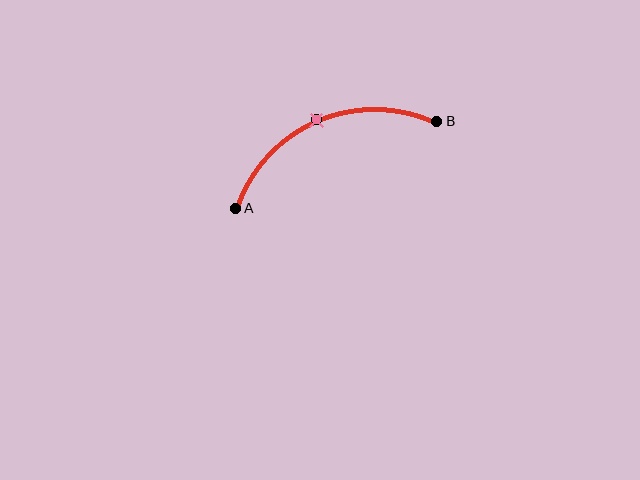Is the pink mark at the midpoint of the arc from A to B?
Yes. The pink mark lies on the arc at equal arc-length from both A and B — it is the arc midpoint.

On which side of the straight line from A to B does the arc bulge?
The arc bulges above the straight line connecting A and B.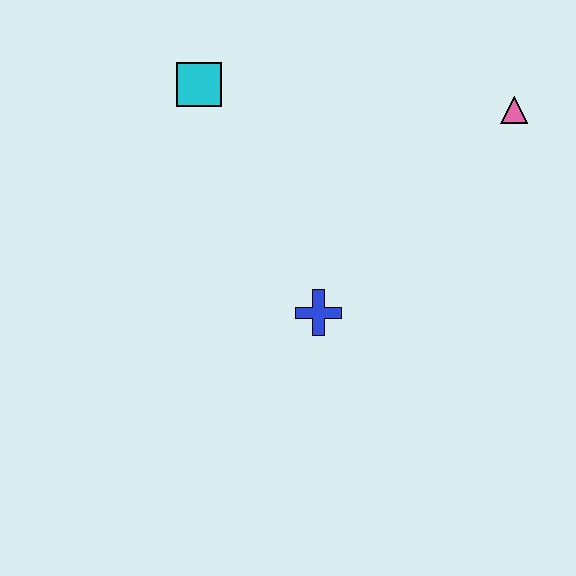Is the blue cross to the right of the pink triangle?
No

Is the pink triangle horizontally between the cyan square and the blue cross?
No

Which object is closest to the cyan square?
The blue cross is closest to the cyan square.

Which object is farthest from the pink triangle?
The cyan square is farthest from the pink triangle.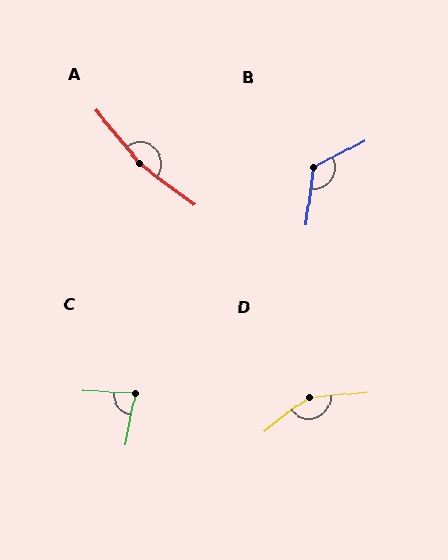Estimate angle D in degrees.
Approximately 148 degrees.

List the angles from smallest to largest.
C (81°), B (124°), D (148°), A (167°).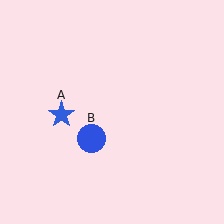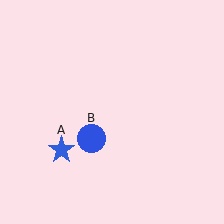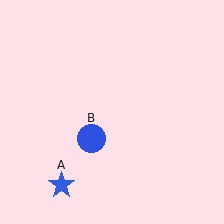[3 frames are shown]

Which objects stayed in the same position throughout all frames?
Blue circle (object B) remained stationary.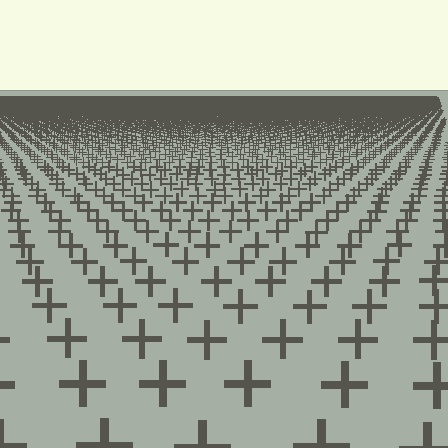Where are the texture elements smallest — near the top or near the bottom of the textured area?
Near the top.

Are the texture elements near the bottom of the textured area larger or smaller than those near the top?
Larger. Near the bottom, elements are closer to the viewer and appear at a bigger on-screen size.